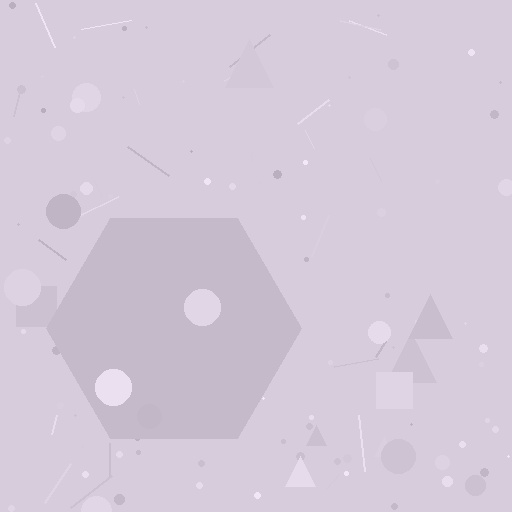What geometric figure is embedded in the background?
A hexagon is embedded in the background.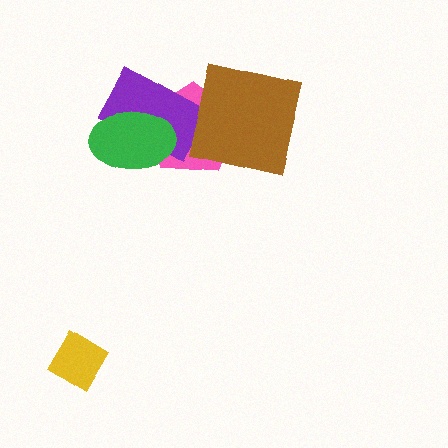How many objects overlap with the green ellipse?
2 objects overlap with the green ellipse.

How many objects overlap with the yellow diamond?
0 objects overlap with the yellow diamond.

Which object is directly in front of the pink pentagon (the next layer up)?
The purple rectangle is directly in front of the pink pentagon.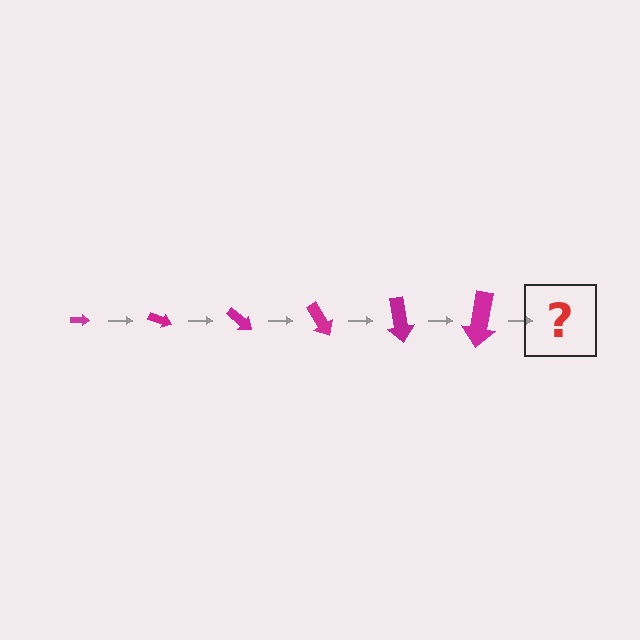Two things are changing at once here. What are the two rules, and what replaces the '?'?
The two rules are that the arrow grows larger each step and it rotates 20 degrees each step. The '?' should be an arrow, larger than the previous one and rotated 120 degrees from the start.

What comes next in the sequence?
The next element should be an arrow, larger than the previous one and rotated 120 degrees from the start.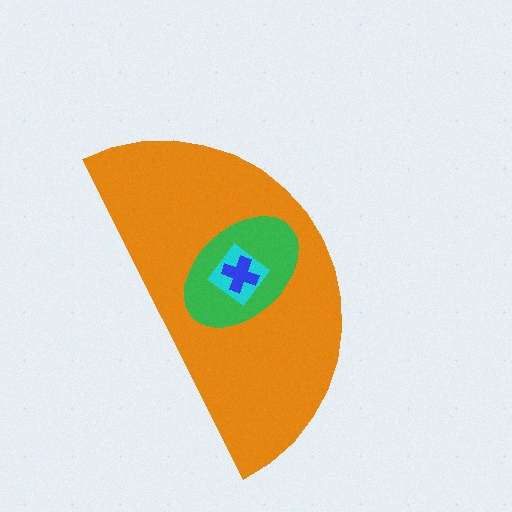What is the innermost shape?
The blue cross.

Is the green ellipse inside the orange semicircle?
Yes.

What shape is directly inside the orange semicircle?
The green ellipse.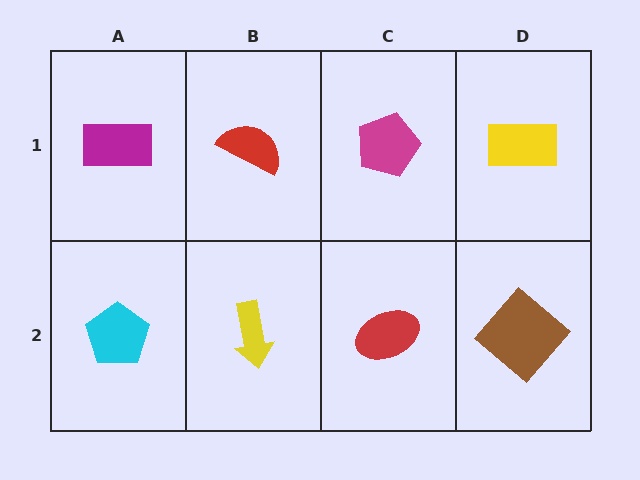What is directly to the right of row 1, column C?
A yellow rectangle.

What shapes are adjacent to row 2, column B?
A red semicircle (row 1, column B), a cyan pentagon (row 2, column A), a red ellipse (row 2, column C).